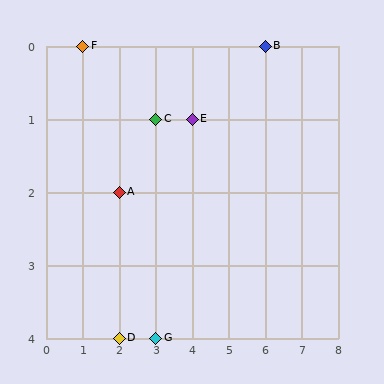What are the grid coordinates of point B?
Point B is at grid coordinates (6, 0).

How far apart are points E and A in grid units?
Points E and A are 2 columns and 1 row apart (about 2.2 grid units diagonally).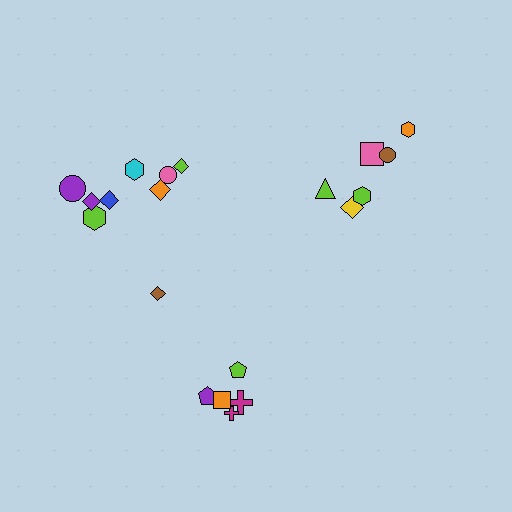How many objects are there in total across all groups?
There are 20 objects.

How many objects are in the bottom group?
There are 6 objects.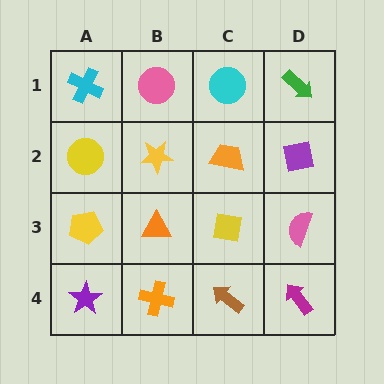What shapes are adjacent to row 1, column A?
A yellow circle (row 2, column A), a pink circle (row 1, column B).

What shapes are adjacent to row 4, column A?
A yellow pentagon (row 3, column A), an orange cross (row 4, column B).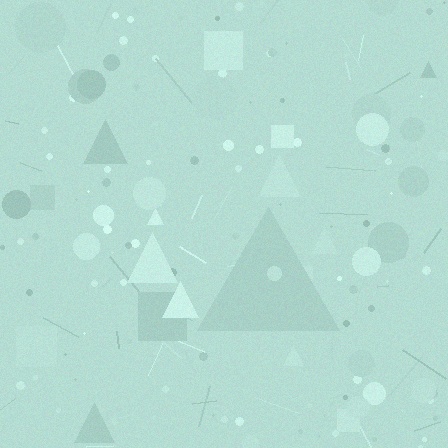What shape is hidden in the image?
A triangle is hidden in the image.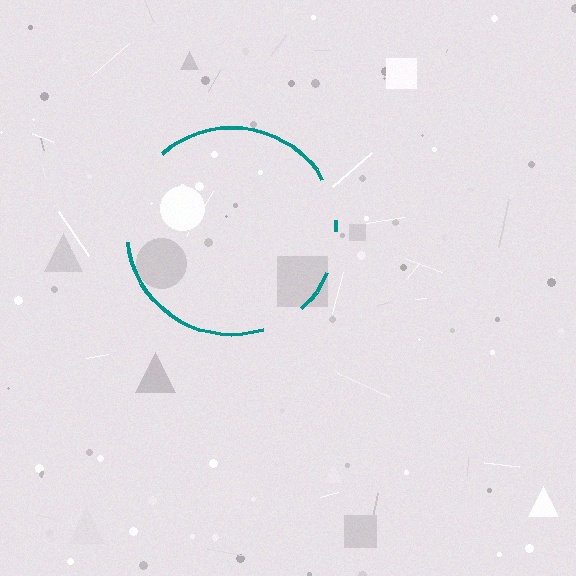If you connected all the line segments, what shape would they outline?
They would outline a circle.